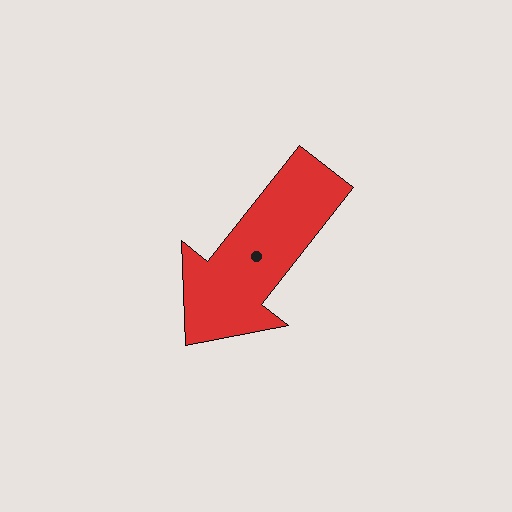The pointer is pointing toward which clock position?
Roughly 7 o'clock.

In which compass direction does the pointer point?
Southwest.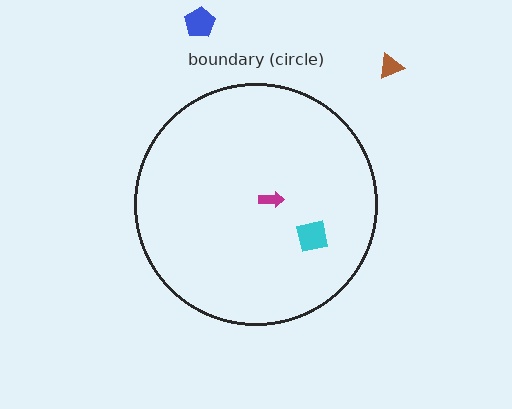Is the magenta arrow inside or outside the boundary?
Inside.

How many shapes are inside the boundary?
2 inside, 2 outside.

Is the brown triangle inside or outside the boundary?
Outside.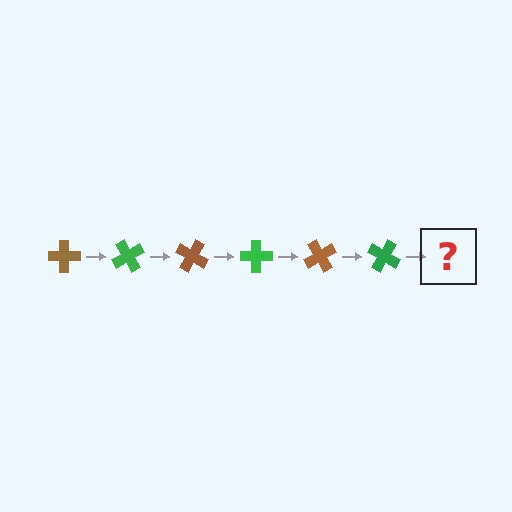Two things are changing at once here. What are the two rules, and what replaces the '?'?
The two rules are that it rotates 60 degrees each step and the color cycles through brown and green. The '?' should be a brown cross, rotated 360 degrees from the start.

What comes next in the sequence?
The next element should be a brown cross, rotated 360 degrees from the start.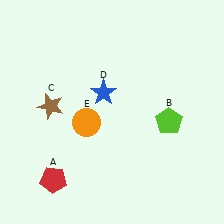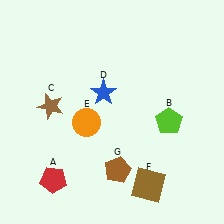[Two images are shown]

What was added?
A brown square (F), a brown pentagon (G) were added in Image 2.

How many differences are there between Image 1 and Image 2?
There are 2 differences between the two images.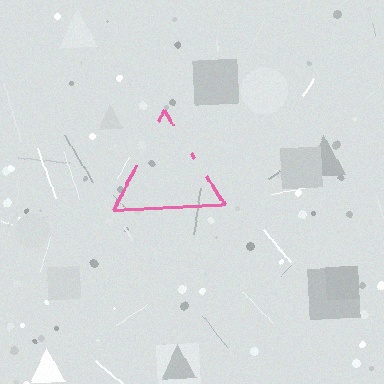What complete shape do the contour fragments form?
The contour fragments form a triangle.